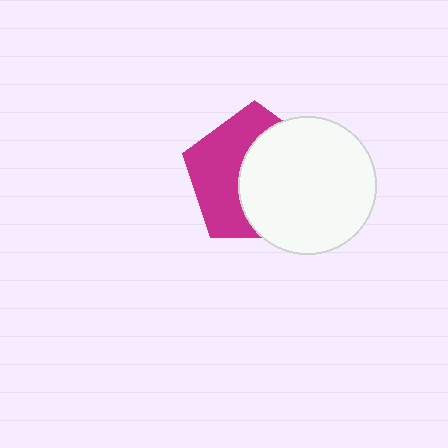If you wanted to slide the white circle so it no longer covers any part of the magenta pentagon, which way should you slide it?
Slide it right — that is the most direct way to separate the two shapes.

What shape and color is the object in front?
The object in front is a white circle.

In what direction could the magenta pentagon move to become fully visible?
The magenta pentagon could move left. That would shift it out from behind the white circle entirely.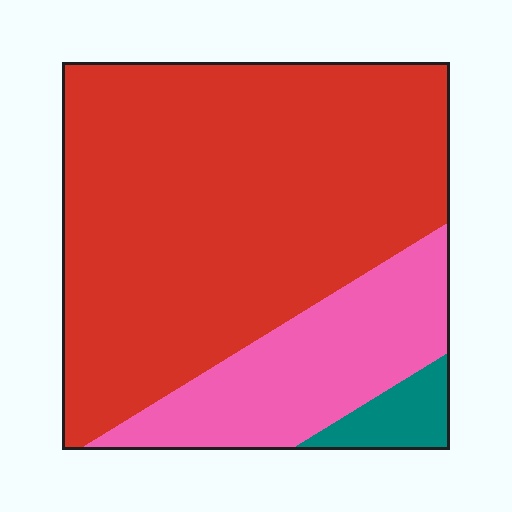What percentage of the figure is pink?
Pink covers about 25% of the figure.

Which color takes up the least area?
Teal, at roughly 5%.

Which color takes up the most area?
Red, at roughly 70%.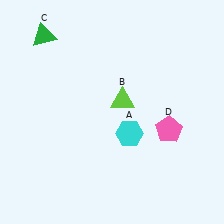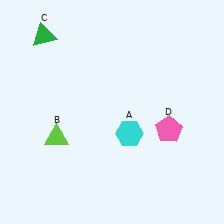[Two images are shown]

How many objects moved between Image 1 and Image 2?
1 object moved between the two images.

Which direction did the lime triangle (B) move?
The lime triangle (B) moved left.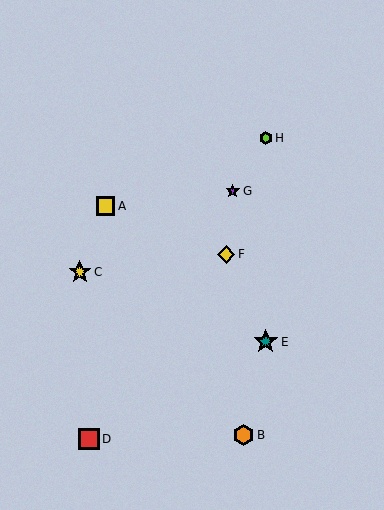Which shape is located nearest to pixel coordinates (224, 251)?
The yellow diamond (labeled F) at (226, 254) is nearest to that location.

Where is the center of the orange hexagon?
The center of the orange hexagon is at (244, 435).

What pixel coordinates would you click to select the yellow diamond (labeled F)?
Click at (226, 254) to select the yellow diamond F.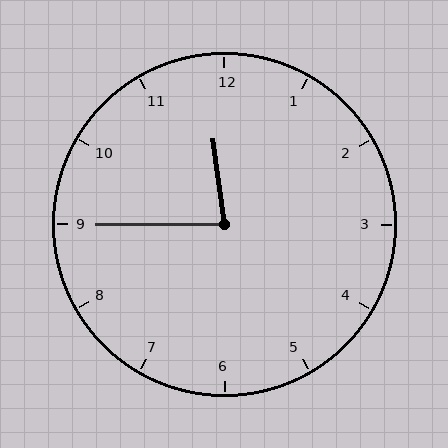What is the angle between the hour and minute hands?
Approximately 82 degrees.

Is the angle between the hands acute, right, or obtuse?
It is acute.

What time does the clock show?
11:45.